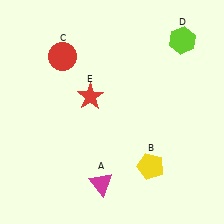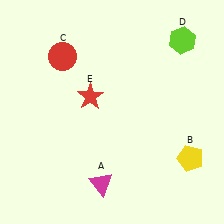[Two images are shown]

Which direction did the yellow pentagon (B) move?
The yellow pentagon (B) moved right.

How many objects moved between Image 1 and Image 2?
1 object moved between the two images.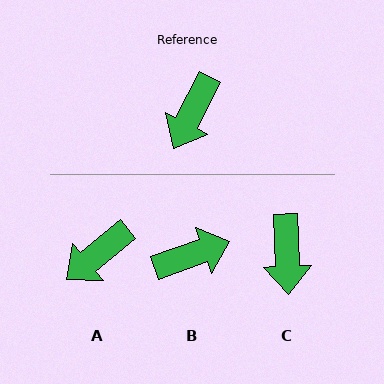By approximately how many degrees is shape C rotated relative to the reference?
Approximately 29 degrees counter-clockwise.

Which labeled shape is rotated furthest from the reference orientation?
B, about 137 degrees away.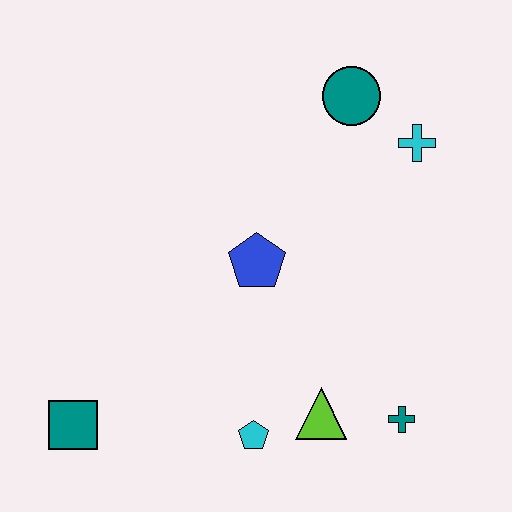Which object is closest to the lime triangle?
The cyan pentagon is closest to the lime triangle.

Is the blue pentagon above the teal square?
Yes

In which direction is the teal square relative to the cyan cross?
The teal square is to the left of the cyan cross.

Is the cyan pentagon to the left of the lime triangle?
Yes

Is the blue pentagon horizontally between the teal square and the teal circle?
Yes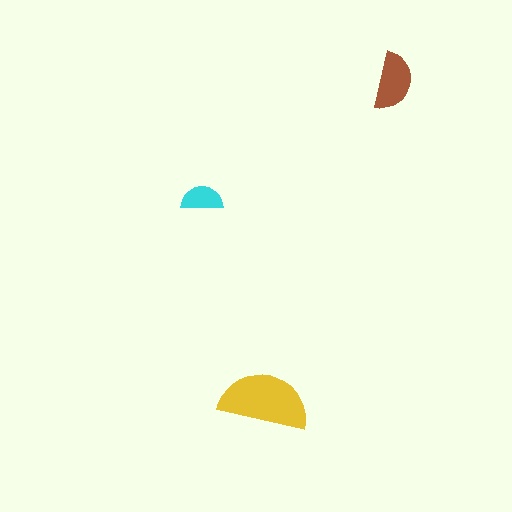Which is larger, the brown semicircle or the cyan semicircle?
The brown one.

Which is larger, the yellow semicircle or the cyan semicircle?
The yellow one.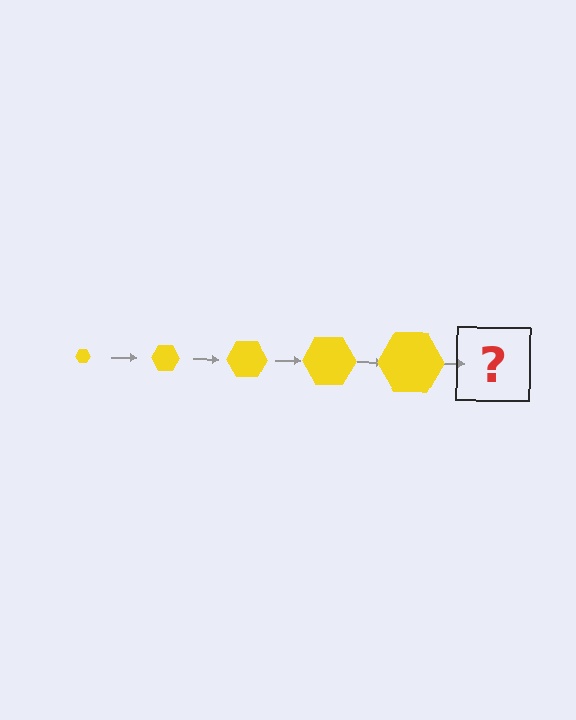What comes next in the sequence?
The next element should be a yellow hexagon, larger than the previous one.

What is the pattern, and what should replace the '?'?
The pattern is that the hexagon gets progressively larger each step. The '?' should be a yellow hexagon, larger than the previous one.